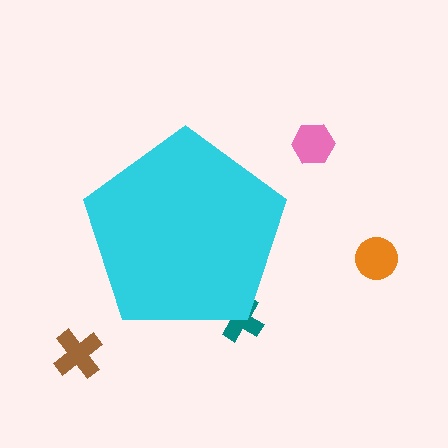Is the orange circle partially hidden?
No, the orange circle is fully visible.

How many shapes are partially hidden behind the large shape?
1 shape is partially hidden.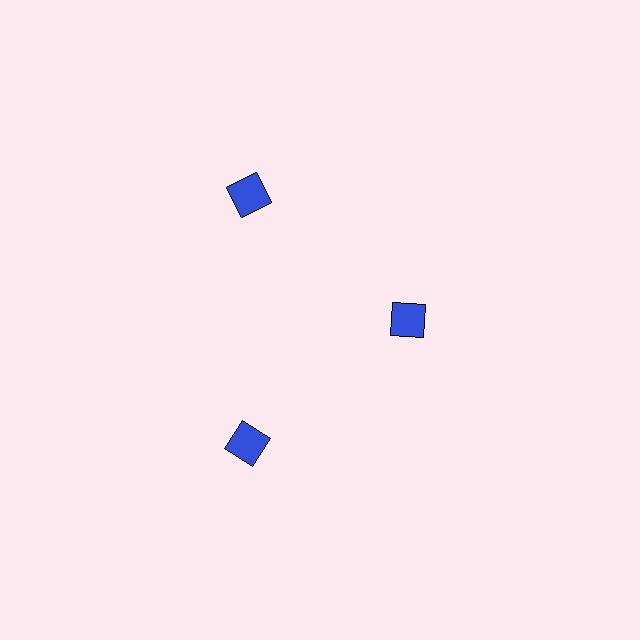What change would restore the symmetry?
The symmetry would be restored by moving it outward, back onto the ring so that all 3 squares sit at equal angles and equal distance from the center.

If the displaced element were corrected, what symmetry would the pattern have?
It would have 3-fold rotational symmetry — the pattern would map onto itself every 120 degrees.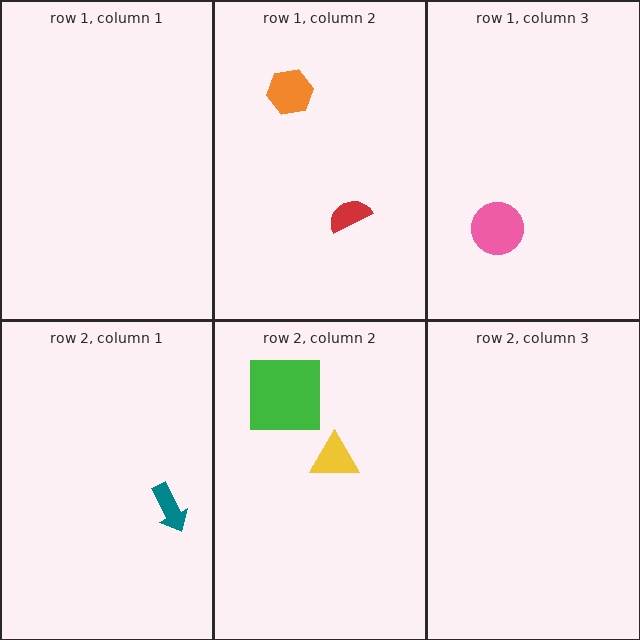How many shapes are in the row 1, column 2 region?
2.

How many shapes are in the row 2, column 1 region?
1.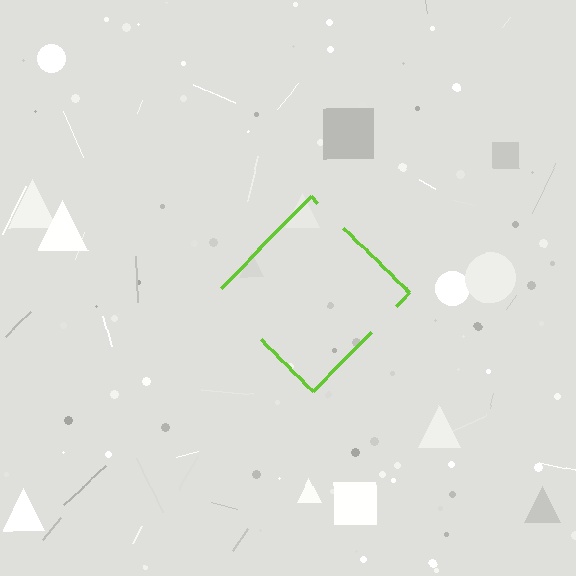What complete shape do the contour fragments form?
The contour fragments form a diamond.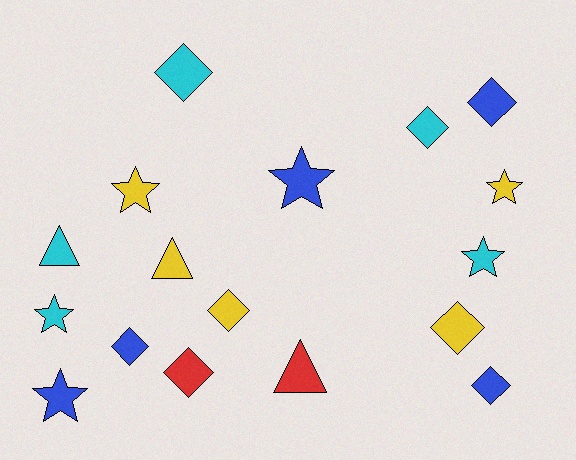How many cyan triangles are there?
There is 1 cyan triangle.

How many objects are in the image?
There are 17 objects.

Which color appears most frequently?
Blue, with 5 objects.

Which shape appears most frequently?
Diamond, with 8 objects.